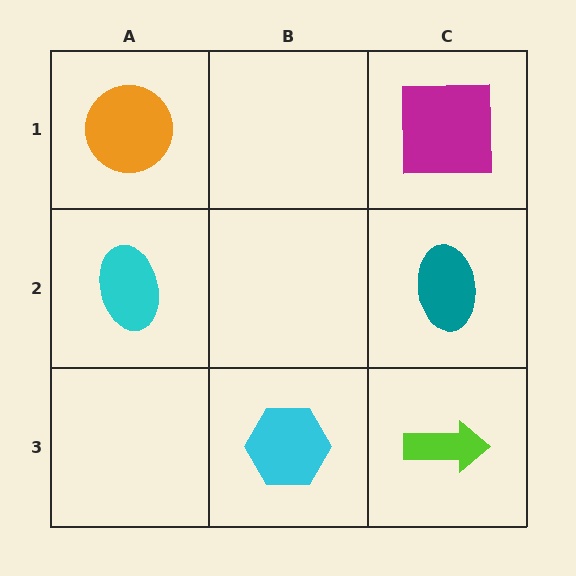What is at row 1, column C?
A magenta square.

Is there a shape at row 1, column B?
No, that cell is empty.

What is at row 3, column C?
A lime arrow.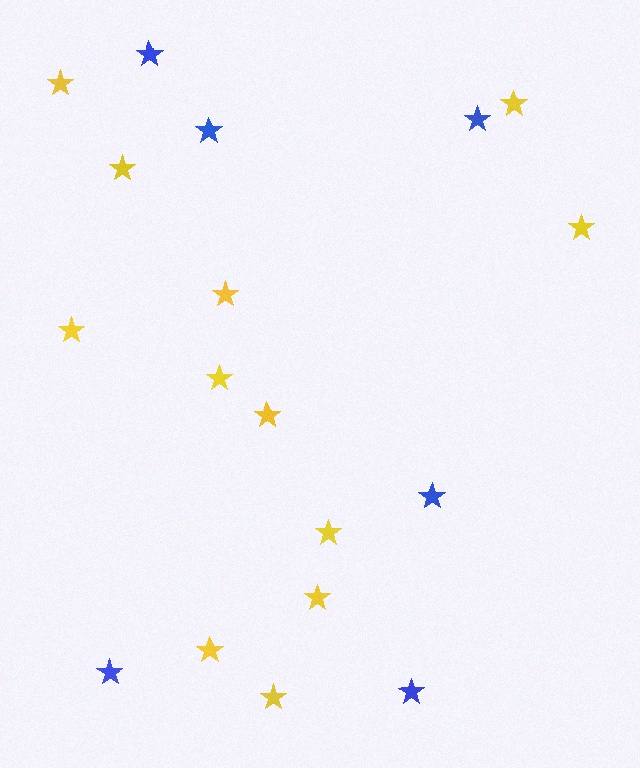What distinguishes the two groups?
There are 2 groups: one group of blue stars (6) and one group of yellow stars (12).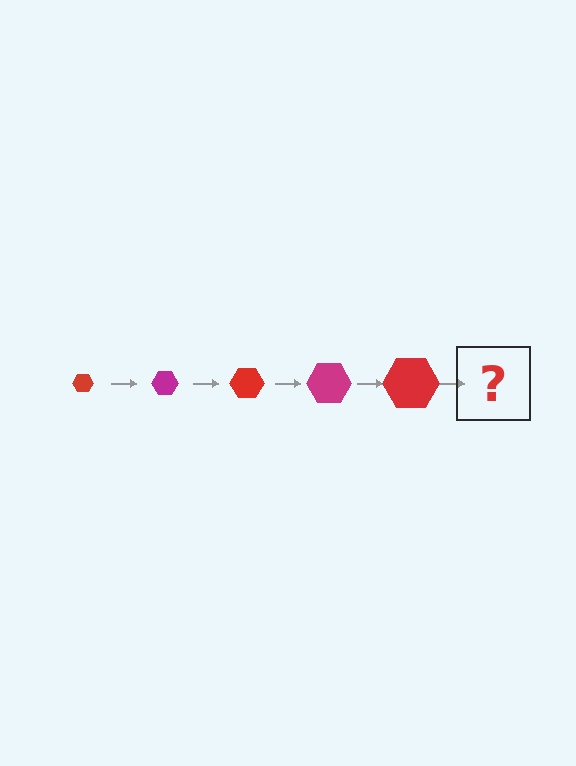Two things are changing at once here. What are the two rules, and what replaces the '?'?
The two rules are that the hexagon grows larger each step and the color cycles through red and magenta. The '?' should be a magenta hexagon, larger than the previous one.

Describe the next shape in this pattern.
It should be a magenta hexagon, larger than the previous one.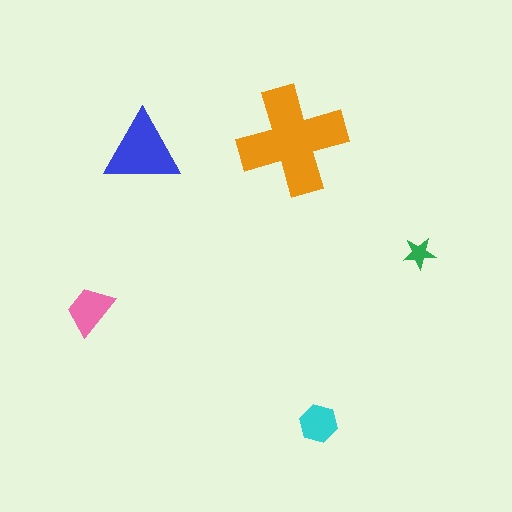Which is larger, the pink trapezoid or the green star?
The pink trapezoid.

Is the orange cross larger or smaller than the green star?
Larger.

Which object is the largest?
The orange cross.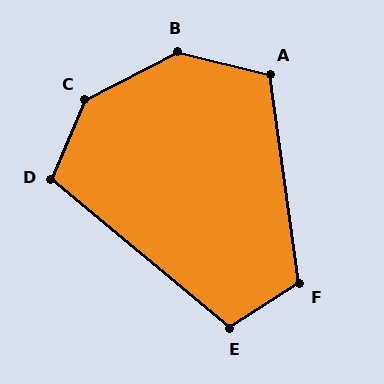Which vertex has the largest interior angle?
C, at approximately 140 degrees.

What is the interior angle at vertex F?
Approximately 115 degrees (obtuse).